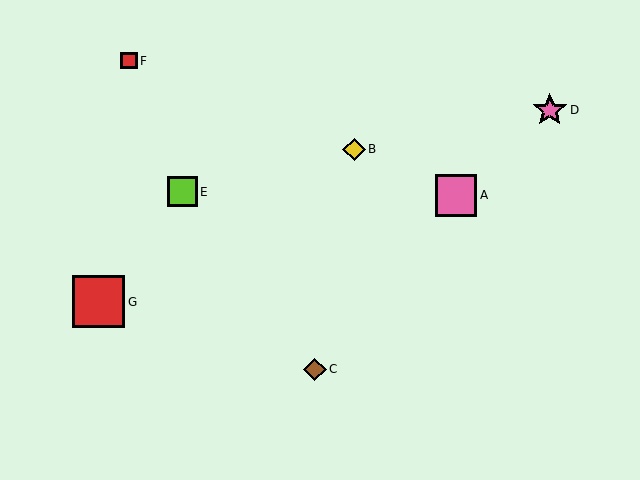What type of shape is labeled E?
Shape E is a lime square.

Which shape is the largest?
The red square (labeled G) is the largest.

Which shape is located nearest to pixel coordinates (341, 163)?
The yellow diamond (labeled B) at (354, 149) is nearest to that location.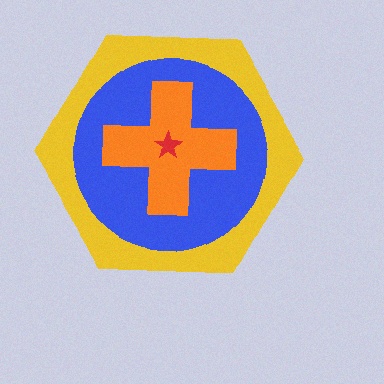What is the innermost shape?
The red star.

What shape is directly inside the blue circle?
The orange cross.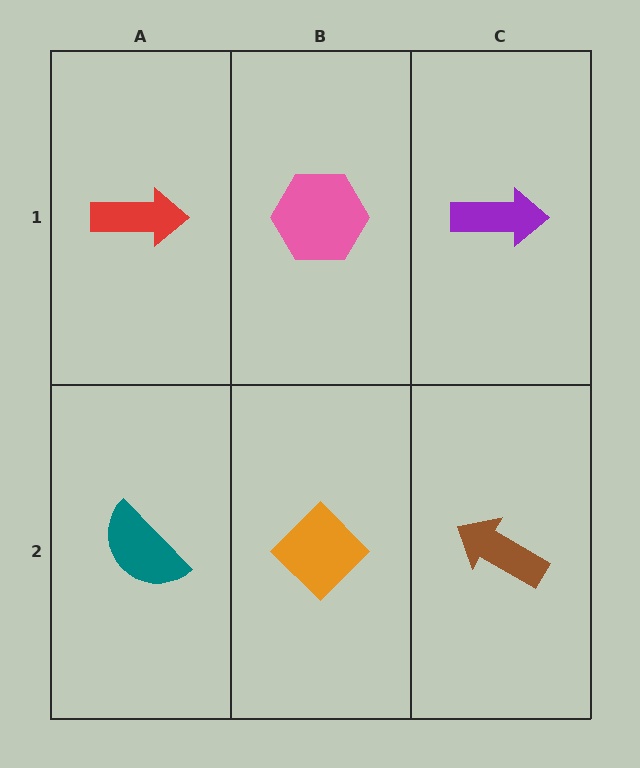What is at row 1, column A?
A red arrow.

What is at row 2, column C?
A brown arrow.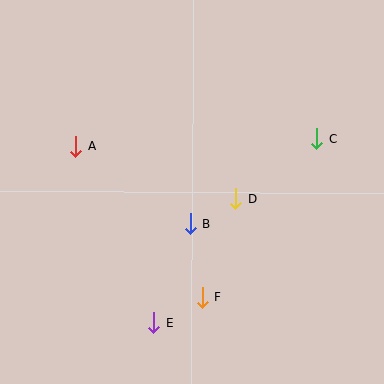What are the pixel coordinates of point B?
Point B is at (190, 224).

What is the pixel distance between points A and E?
The distance between A and E is 192 pixels.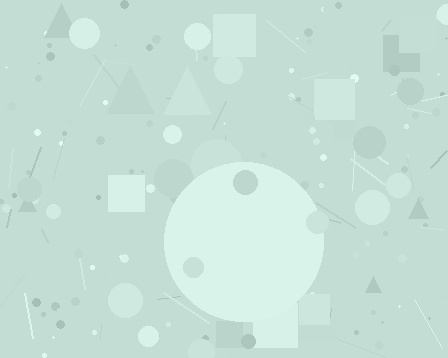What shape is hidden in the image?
A circle is hidden in the image.